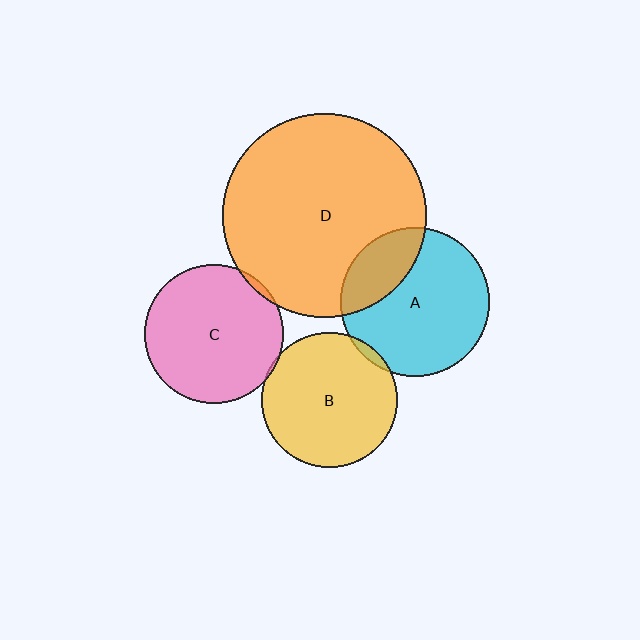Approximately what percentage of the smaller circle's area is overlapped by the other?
Approximately 25%.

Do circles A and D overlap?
Yes.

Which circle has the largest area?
Circle D (orange).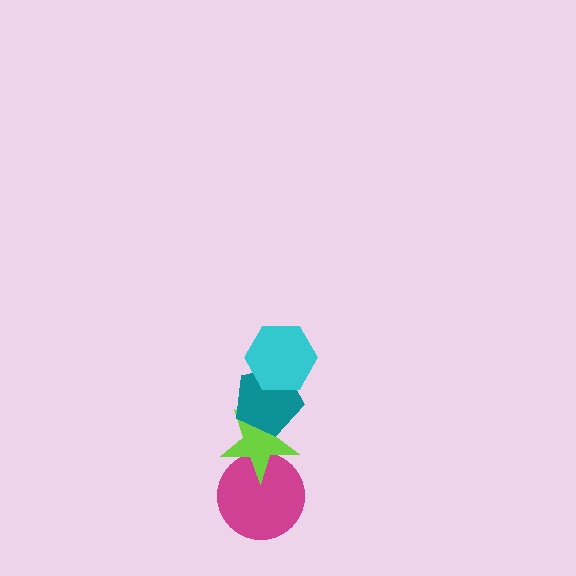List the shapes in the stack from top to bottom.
From top to bottom: the cyan hexagon, the teal pentagon, the lime star, the magenta circle.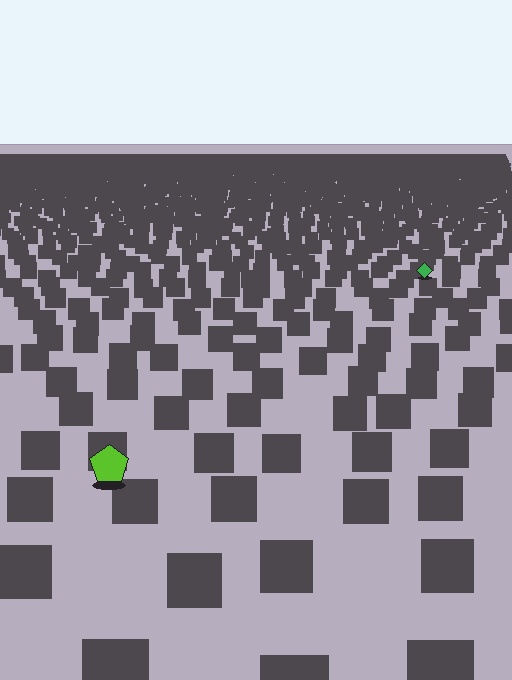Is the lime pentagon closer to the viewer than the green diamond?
Yes. The lime pentagon is closer — you can tell from the texture gradient: the ground texture is coarser near it.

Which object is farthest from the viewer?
The green diamond is farthest from the viewer. It appears smaller and the ground texture around it is denser.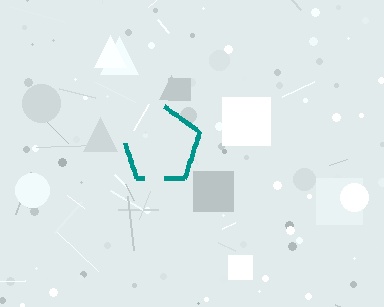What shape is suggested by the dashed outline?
The dashed outline suggests a pentagon.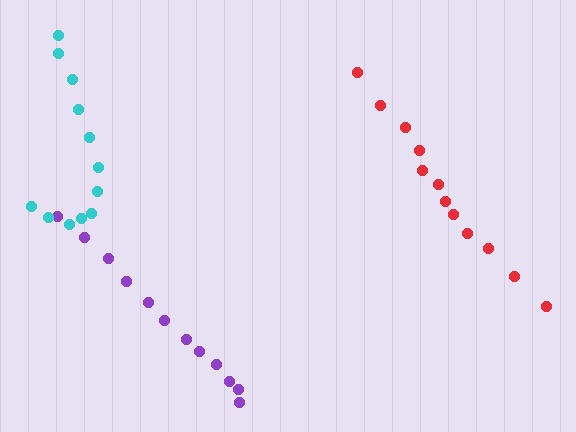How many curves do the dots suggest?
There are 3 distinct paths.